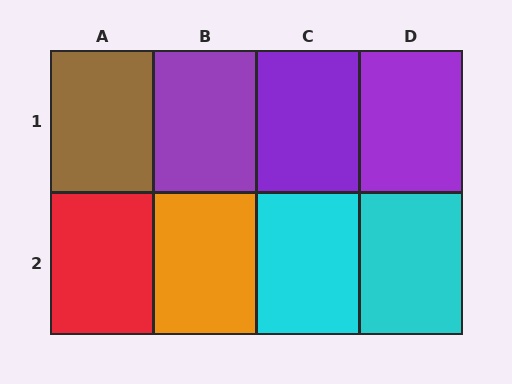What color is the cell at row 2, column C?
Cyan.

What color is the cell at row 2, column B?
Orange.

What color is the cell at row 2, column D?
Cyan.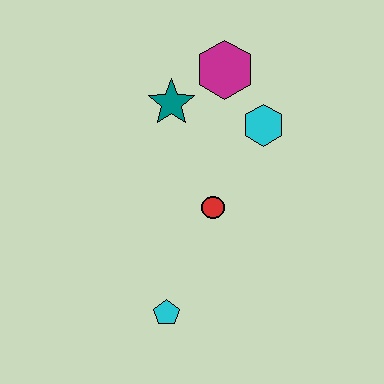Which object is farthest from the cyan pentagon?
The magenta hexagon is farthest from the cyan pentagon.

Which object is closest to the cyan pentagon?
The red circle is closest to the cyan pentagon.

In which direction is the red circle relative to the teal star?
The red circle is below the teal star.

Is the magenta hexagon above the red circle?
Yes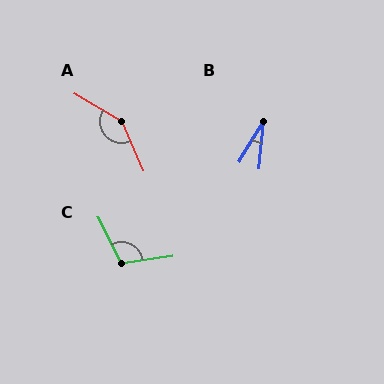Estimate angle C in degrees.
Approximately 108 degrees.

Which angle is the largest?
A, at approximately 144 degrees.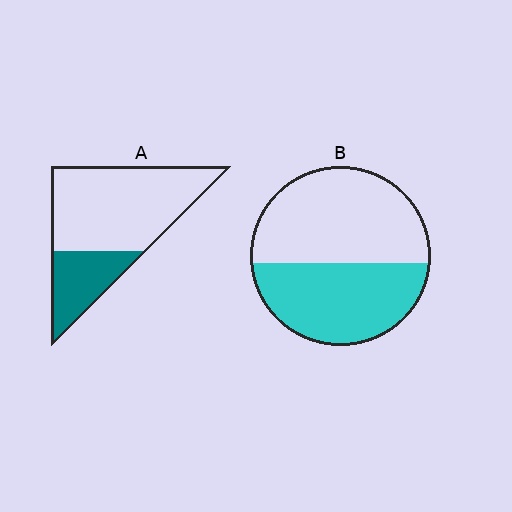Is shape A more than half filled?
No.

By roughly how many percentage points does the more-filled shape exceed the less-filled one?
By roughly 15 percentage points (B over A).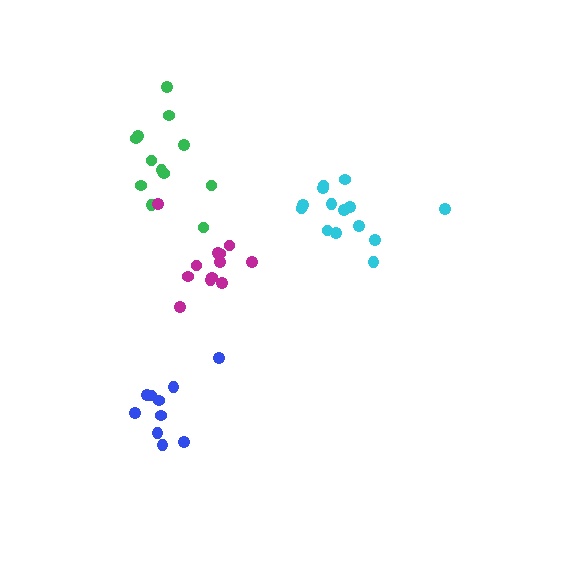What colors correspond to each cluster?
The clusters are colored: cyan, blue, green, magenta.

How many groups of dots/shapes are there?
There are 4 groups.